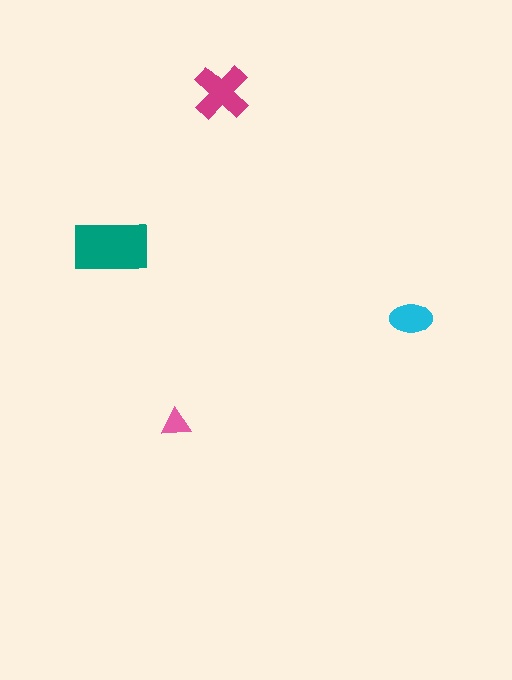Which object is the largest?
The teal rectangle.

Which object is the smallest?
The pink triangle.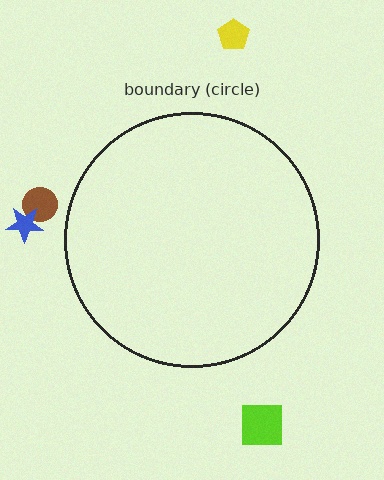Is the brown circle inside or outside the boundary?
Outside.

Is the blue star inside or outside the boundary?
Outside.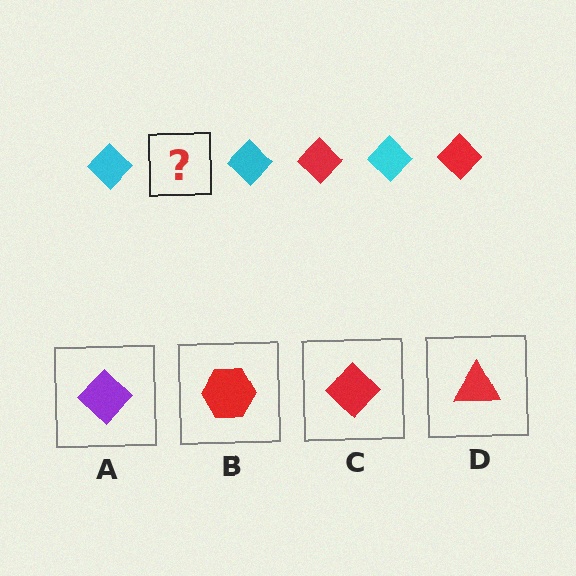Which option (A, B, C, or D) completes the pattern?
C.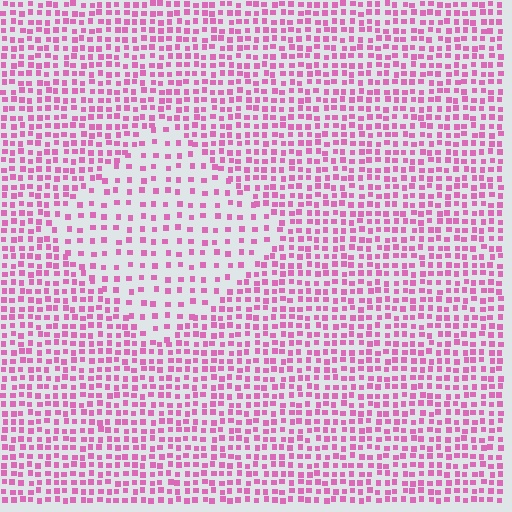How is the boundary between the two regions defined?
The boundary is defined by a change in element density (approximately 2.0x ratio). All elements are the same color, size, and shape.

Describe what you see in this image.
The image contains small pink elements arranged at two different densities. A diamond-shaped region is visible where the elements are less densely packed than the surrounding area.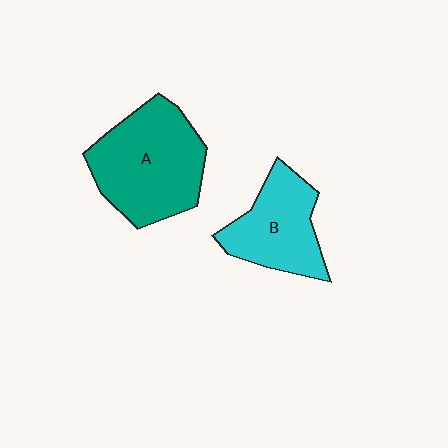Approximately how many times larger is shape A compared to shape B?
Approximately 1.4 times.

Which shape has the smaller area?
Shape B (cyan).